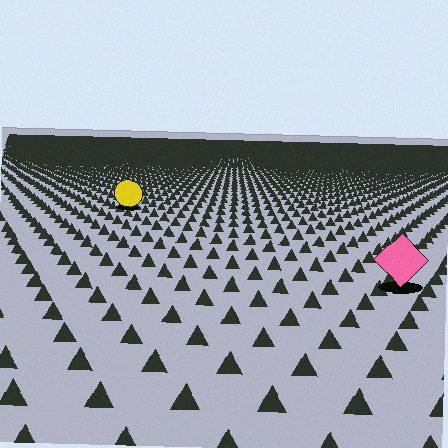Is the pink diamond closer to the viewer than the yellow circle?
Yes. The pink diamond is closer — you can tell from the texture gradient: the ground texture is coarser near it.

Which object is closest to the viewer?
The pink diamond is closest. The texture marks near it are larger and more spread out.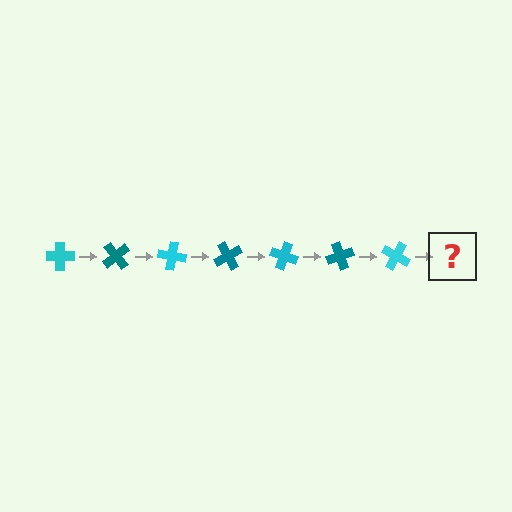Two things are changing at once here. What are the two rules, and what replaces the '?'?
The two rules are that it rotates 50 degrees each step and the color cycles through cyan and teal. The '?' should be a teal cross, rotated 350 degrees from the start.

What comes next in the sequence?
The next element should be a teal cross, rotated 350 degrees from the start.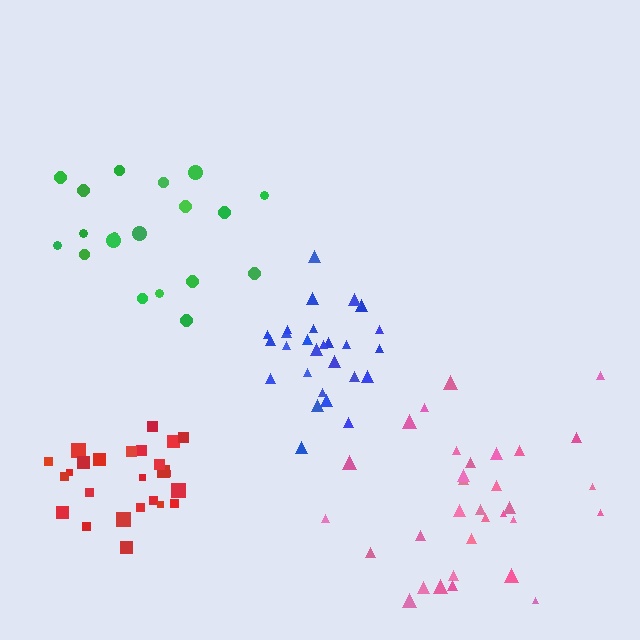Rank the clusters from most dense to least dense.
blue, red, pink, green.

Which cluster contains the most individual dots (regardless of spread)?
Pink (32).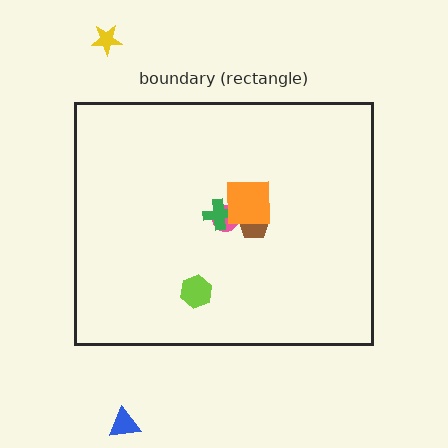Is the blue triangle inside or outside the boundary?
Outside.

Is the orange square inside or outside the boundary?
Inside.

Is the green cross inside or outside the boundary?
Inside.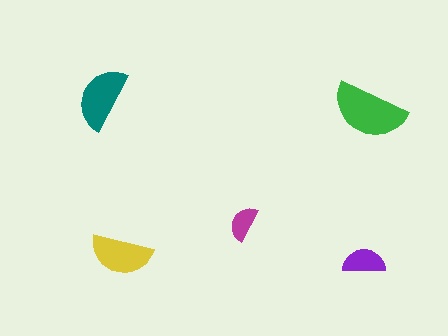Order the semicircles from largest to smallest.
the green one, the teal one, the yellow one, the purple one, the magenta one.